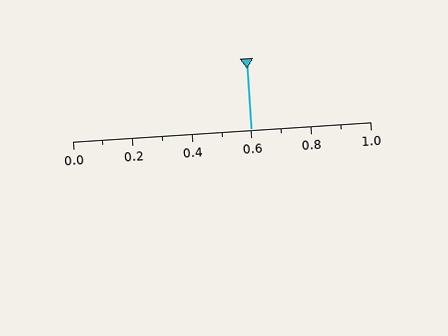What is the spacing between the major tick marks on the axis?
The major ticks are spaced 0.2 apart.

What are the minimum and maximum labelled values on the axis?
The axis runs from 0.0 to 1.0.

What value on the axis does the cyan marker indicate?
The marker indicates approximately 0.6.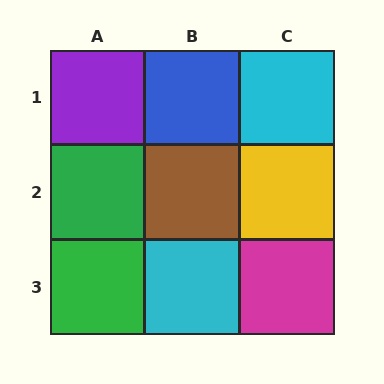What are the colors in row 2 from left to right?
Green, brown, yellow.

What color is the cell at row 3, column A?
Green.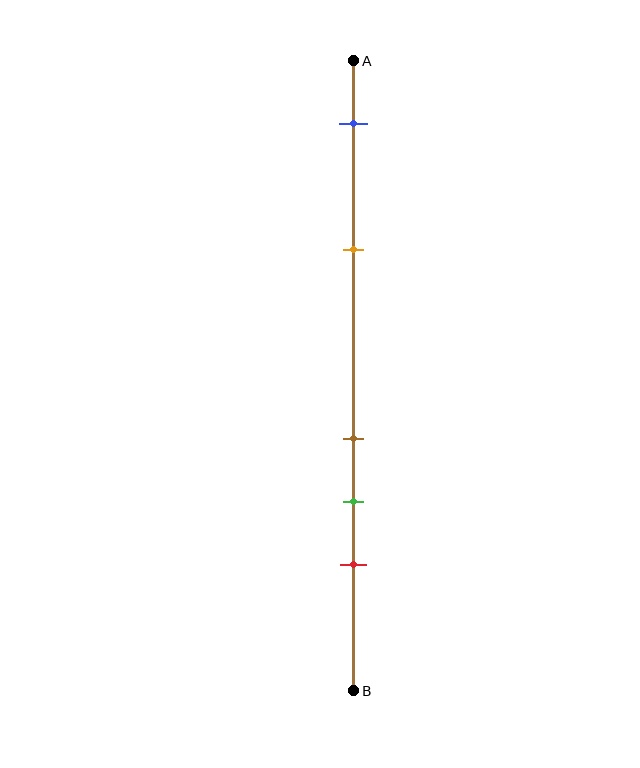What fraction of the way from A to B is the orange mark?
The orange mark is approximately 30% (0.3) of the way from A to B.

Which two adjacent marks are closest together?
The brown and green marks are the closest adjacent pair.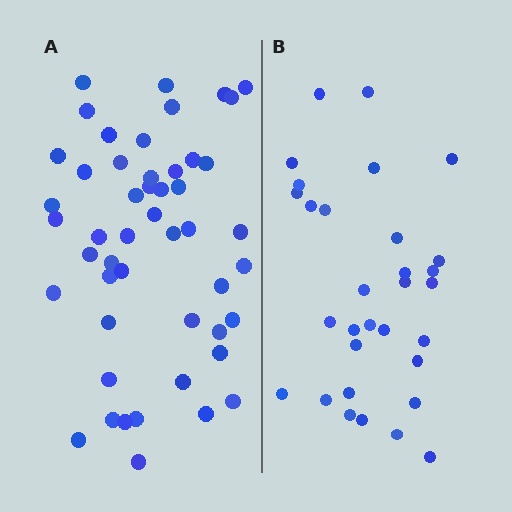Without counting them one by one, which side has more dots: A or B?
Region A (the left region) has more dots.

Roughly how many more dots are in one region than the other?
Region A has approximately 20 more dots than region B.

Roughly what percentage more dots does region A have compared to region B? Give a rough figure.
About 60% more.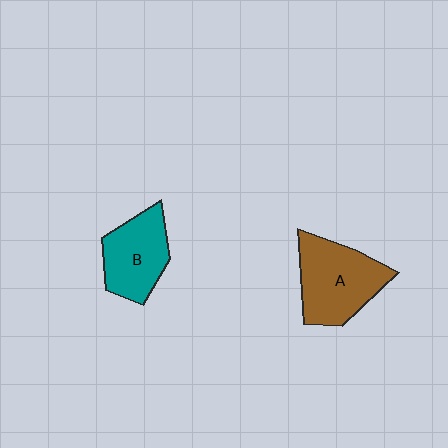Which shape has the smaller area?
Shape B (teal).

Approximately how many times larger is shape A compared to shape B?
Approximately 1.2 times.